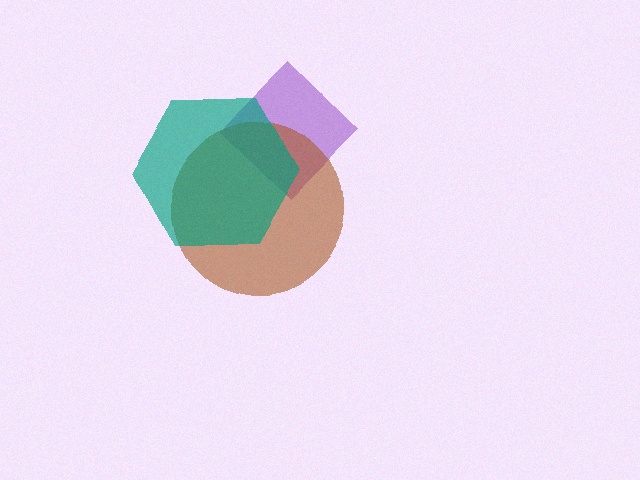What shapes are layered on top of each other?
The layered shapes are: a purple diamond, a brown circle, a teal hexagon.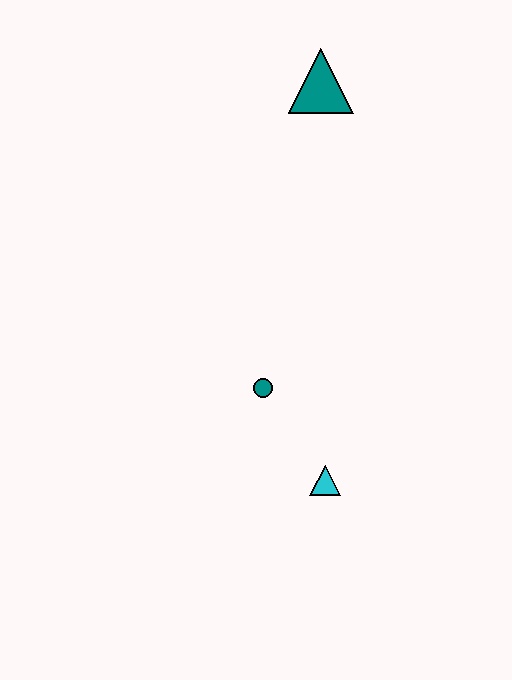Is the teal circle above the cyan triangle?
Yes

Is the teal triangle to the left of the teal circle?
No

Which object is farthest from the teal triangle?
The cyan triangle is farthest from the teal triangle.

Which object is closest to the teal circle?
The cyan triangle is closest to the teal circle.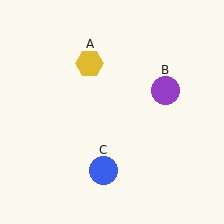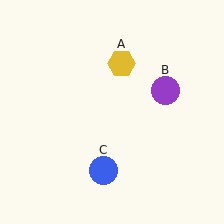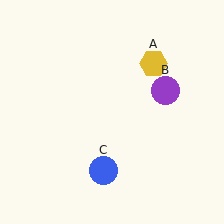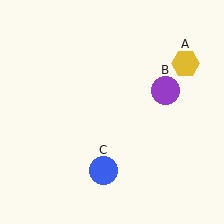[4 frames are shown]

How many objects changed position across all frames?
1 object changed position: yellow hexagon (object A).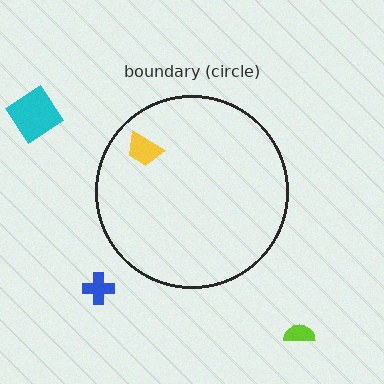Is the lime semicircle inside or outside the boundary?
Outside.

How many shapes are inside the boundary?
1 inside, 3 outside.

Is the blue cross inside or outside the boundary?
Outside.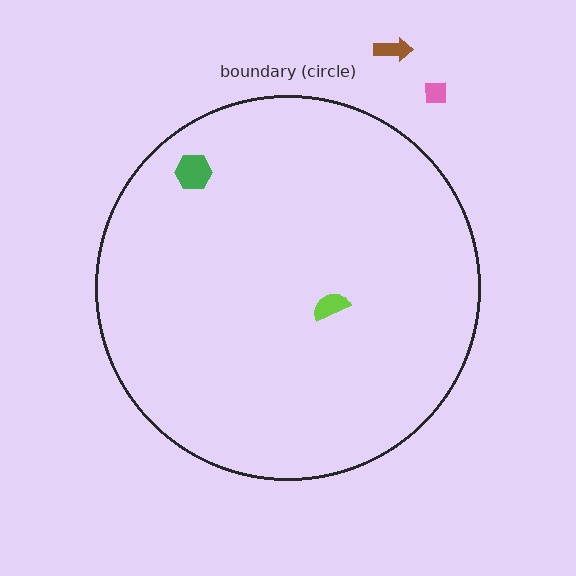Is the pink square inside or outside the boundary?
Outside.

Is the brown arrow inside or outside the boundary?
Outside.